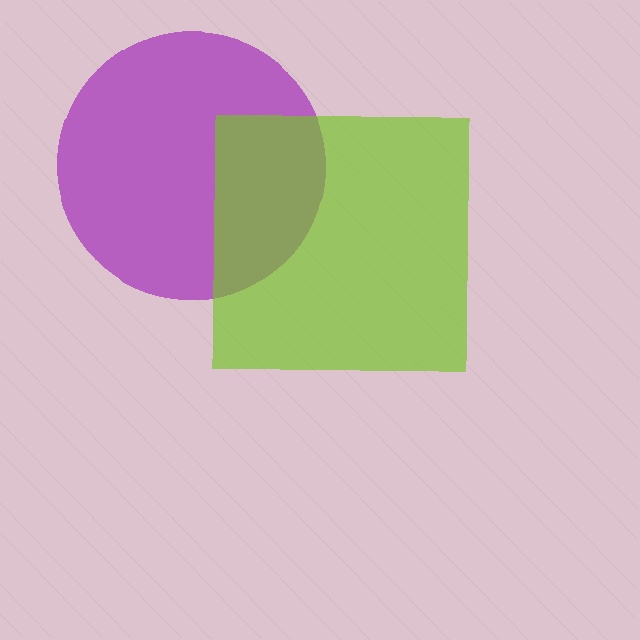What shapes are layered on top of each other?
The layered shapes are: a purple circle, a lime square.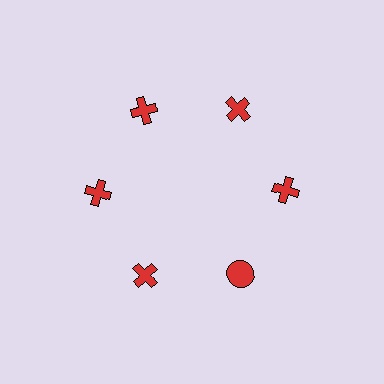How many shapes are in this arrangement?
There are 6 shapes arranged in a ring pattern.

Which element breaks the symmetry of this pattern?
The red circle at roughly the 5 o'clock position breaks the symmetry. All other shapes are red crosses.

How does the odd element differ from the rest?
It has a different shape: circle instead of cross.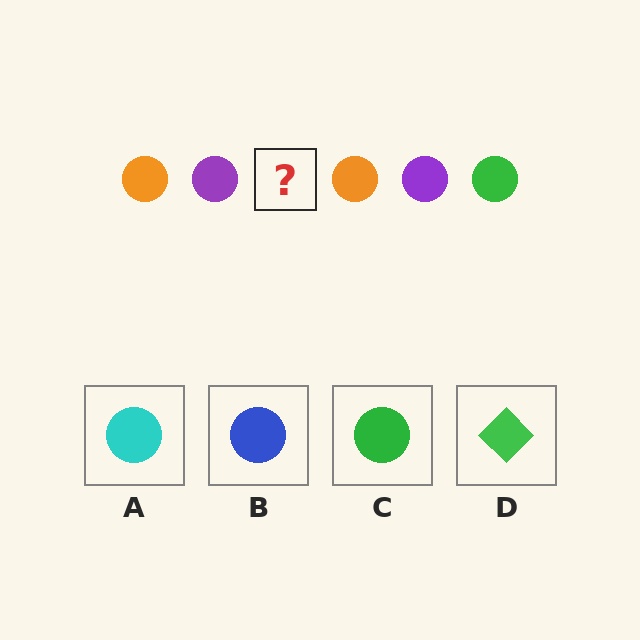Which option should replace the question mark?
Option C.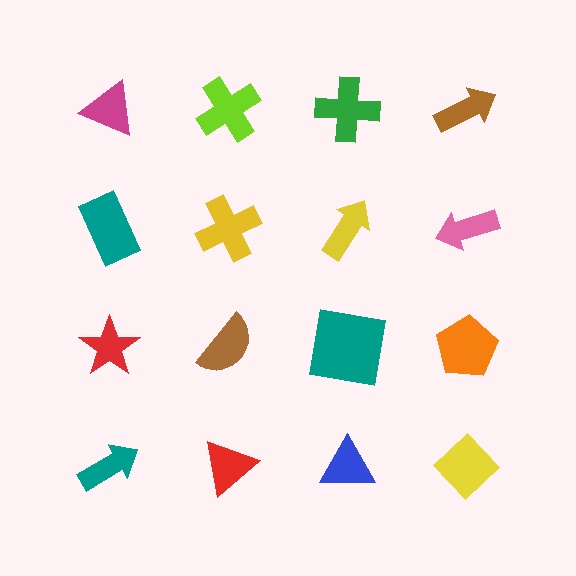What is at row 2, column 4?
A pink arrow.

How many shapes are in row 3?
4 shapes.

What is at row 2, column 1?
A teal rectangle.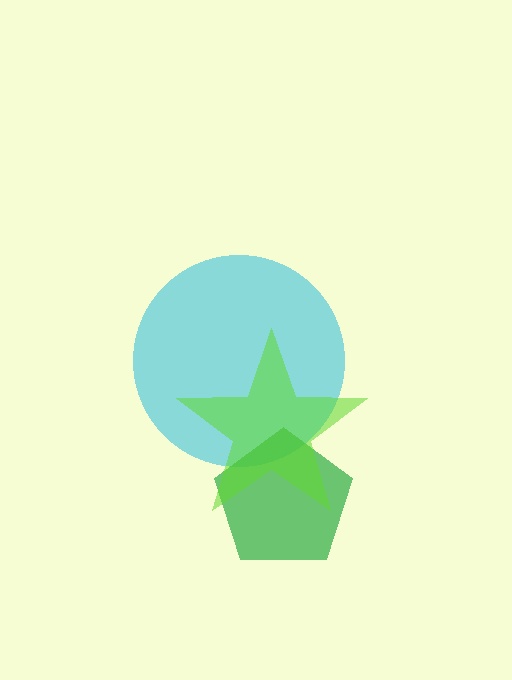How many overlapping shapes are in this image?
There are 3 overlapping shapes in the image.